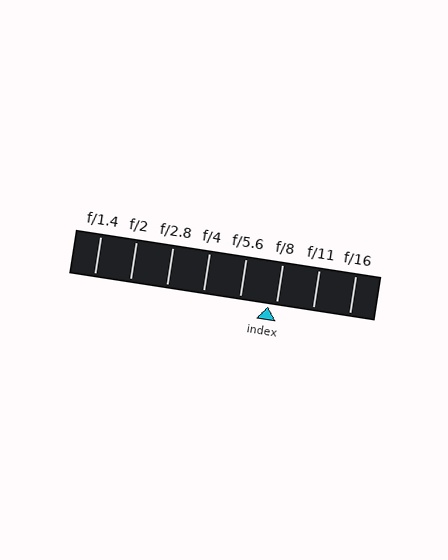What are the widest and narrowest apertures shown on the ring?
The widest aperture shown is f/1.4 and the narrowest is f/16.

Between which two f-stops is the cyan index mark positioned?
The index mark is between f/5.6 and f/8.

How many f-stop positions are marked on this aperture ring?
There are 8 f-stop positions marked.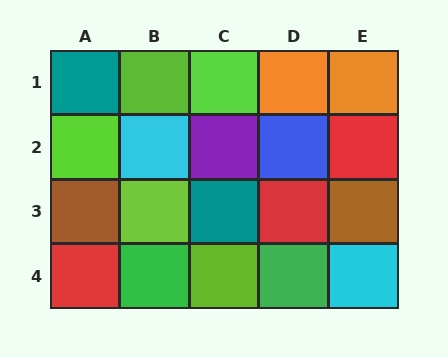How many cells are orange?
2 cells are orange.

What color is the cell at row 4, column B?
Green.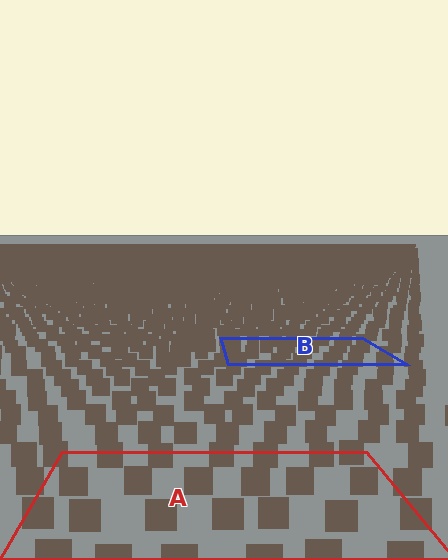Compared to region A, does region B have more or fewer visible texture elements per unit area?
Region B has more texture elements per unit area — they are packed more densely because it is farther away.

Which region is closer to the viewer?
Region A is closer. The texture elements there are larger and more spread out.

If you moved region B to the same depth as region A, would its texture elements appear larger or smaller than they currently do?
They would appear larger. At a closer depth, the same texture elements are projected at a bigger on-screen size.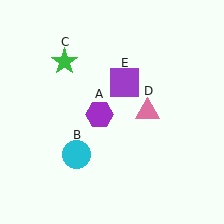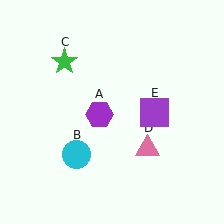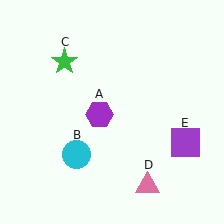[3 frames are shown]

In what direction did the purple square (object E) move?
The purple square (object E) moved down and to the right.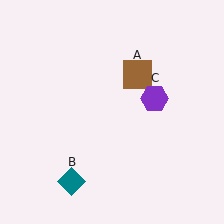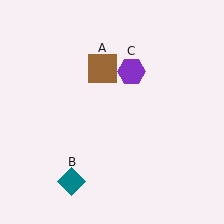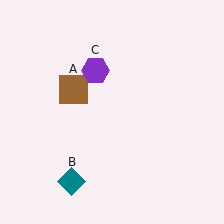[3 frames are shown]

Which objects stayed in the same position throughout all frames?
Teal diamond (object B) remained stationary.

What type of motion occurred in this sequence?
The brown square (object A), purple hexagon (object C) rotated counterclockwise around the center of the scene.